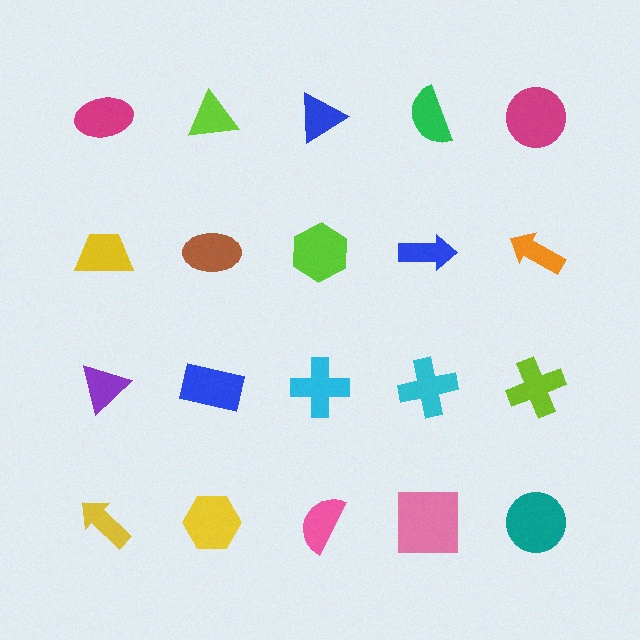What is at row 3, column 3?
A cyan cross.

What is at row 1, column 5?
A magenta circle.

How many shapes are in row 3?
5 shapes.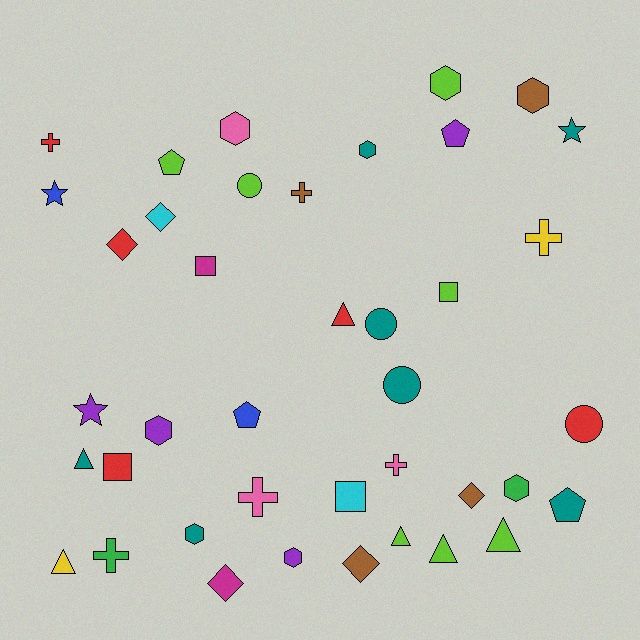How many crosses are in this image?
There are 6 crosses.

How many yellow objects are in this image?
There are 2 yellow objects.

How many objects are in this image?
There are 40 objects.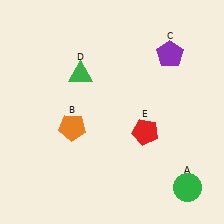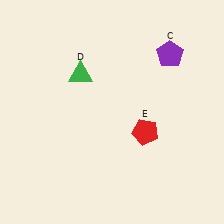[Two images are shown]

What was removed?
The orange pentagon (B), the green circle (A) were removed in Image 2.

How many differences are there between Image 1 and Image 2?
There are 2 differences between the two images.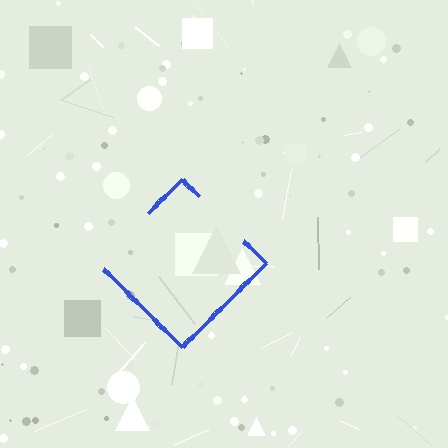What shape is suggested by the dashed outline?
The dashed outline suggests a diamond.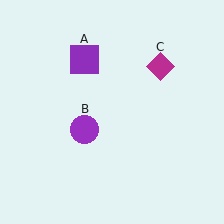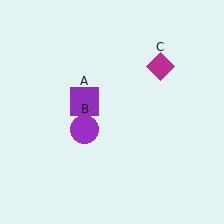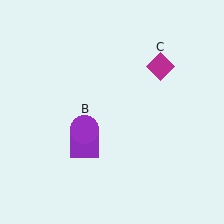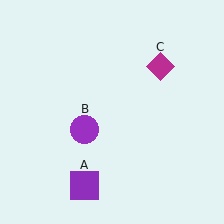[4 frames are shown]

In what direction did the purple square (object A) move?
The purple square (object A) moved down.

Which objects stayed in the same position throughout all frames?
Purple circle (object B) and magenta diamond (object C) remained stationary.